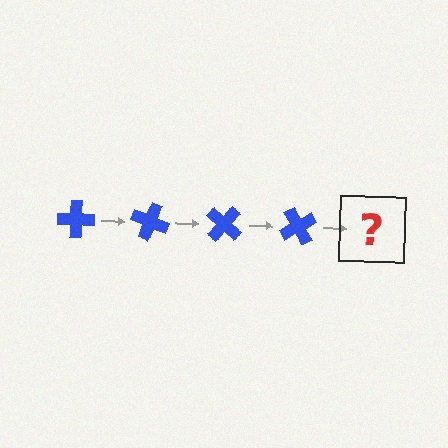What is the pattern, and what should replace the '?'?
The pattern is that the cross rotates 20 degrees each step. The '?' should be a blue cross rotated 80 degrees.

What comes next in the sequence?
The next element should be a blue cross rotated 80 degrees.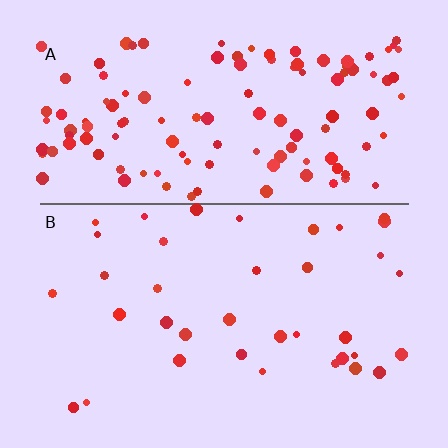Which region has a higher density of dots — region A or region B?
A (the top).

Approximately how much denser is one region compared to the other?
Approximately 3.4× — region A over region B.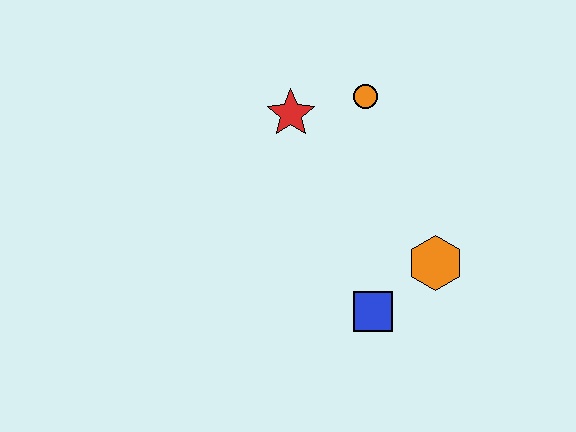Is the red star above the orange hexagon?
Yes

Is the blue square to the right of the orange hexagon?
No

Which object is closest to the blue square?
The orange hexagon is closest to the blue square.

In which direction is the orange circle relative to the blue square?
The orange circle is above the blue square.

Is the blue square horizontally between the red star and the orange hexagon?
Yes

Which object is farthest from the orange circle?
The blue square is farthest from the orange circle.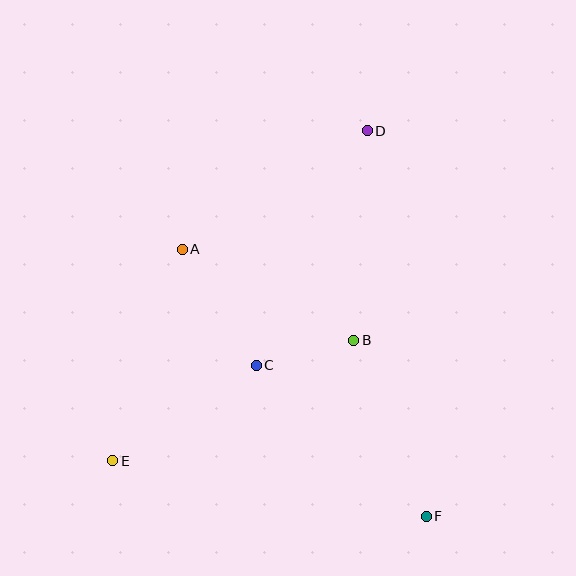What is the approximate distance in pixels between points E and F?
The distance between E and F is approximately 318 pixels.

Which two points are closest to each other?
Points B and C are closest to each other.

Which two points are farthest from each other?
Points D and E are farthest from each other.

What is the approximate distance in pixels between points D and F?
The distance between D and F is approximately 390 pixels.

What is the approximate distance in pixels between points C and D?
The distance between C and D is approximately 259 pixels.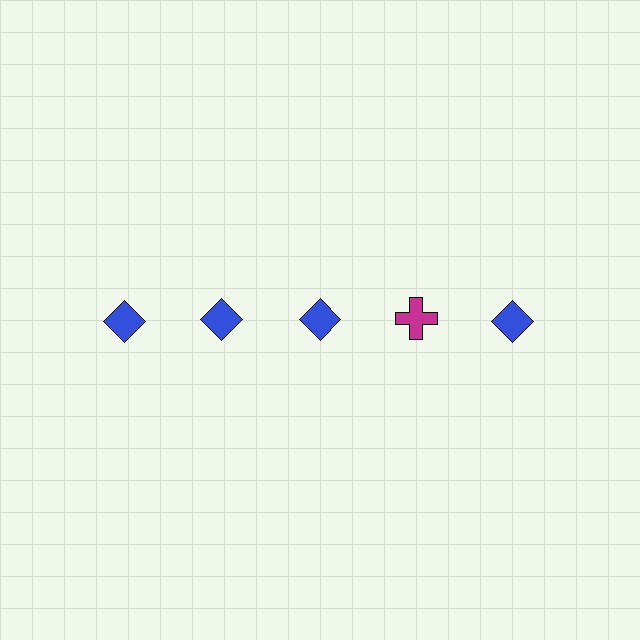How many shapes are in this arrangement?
There are 5 shapes arranged in a grid pattern.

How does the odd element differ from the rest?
It differs in both color (magenta instead of blue) and shape (cross instead of diamond).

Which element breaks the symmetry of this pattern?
The magenta cross in the top row, second from right column breaks the symmetry. All other shapes are blue diamonds.